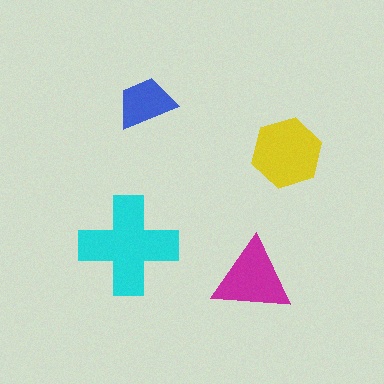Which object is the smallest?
The blue trapezoid.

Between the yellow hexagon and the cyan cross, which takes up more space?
The cyan cross.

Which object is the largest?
The cyan cross.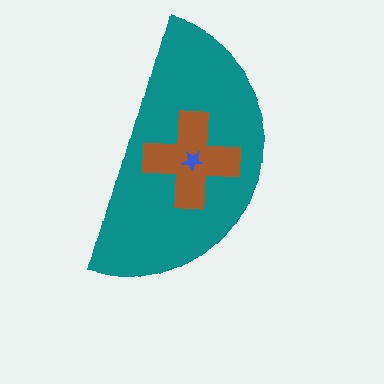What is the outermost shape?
The teal semicircle.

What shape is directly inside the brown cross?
The blue star.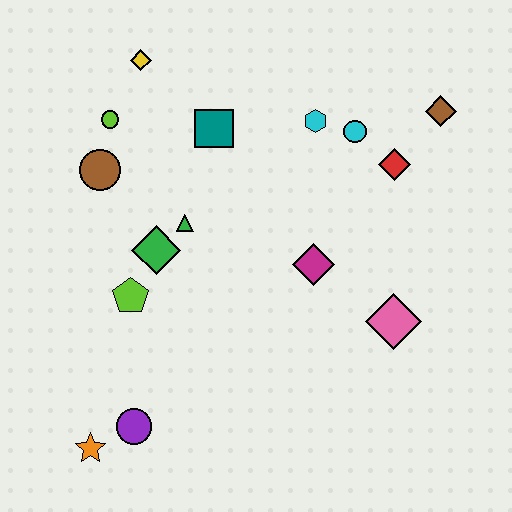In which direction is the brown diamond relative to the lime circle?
The brown diamond is to the right of the lime circle.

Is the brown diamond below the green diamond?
No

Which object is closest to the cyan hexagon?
The cyan circle is closest to the cyan hexagon.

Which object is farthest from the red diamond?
The orange star is farthest from the red diamond.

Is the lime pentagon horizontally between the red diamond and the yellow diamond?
No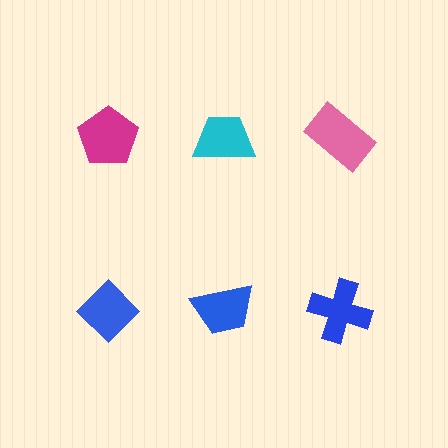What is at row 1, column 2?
A cyan trapezoid.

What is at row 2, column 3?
A blue cross.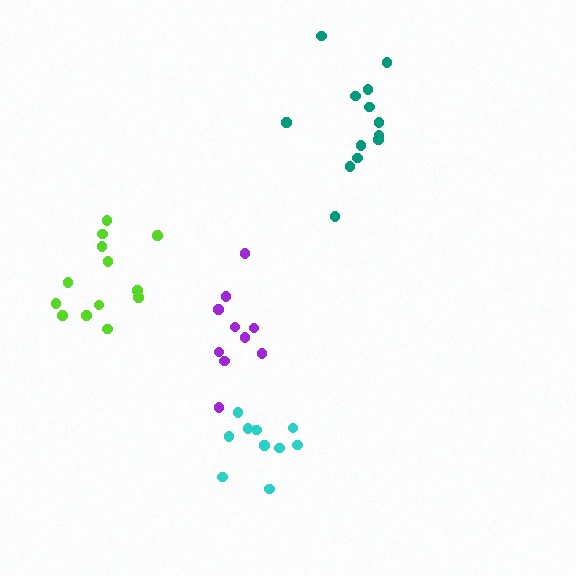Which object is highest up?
The teal cluster is topmost.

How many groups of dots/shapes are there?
There are 4 groups.